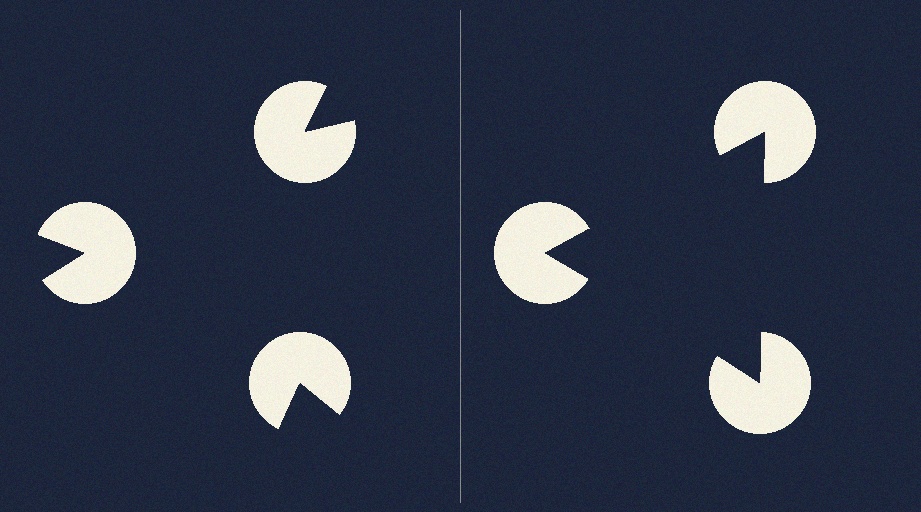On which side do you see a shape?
An illusory triangle appears on the right side. On the left side the wedge cuts are rotated, so no coherent shape forms.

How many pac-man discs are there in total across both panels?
6 — 3 on each side.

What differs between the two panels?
The pac-man discs are positioned identically on both sides; only the wedge orientations differ. On the right they align to a triangle; on the left they are misaligned.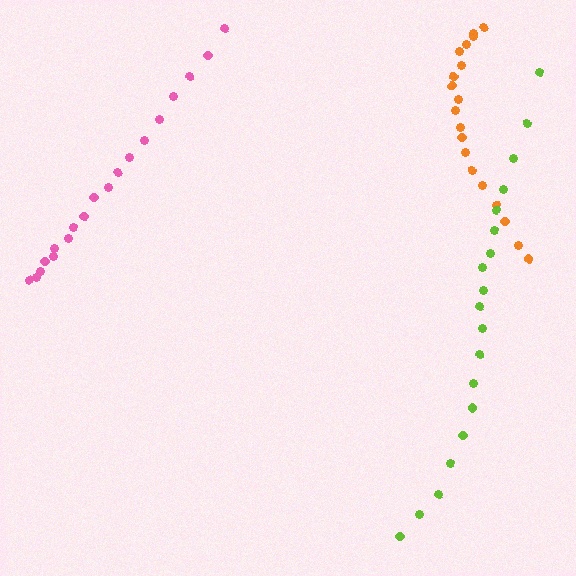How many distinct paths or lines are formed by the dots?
There are 3 distinct paths.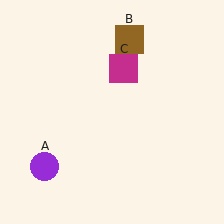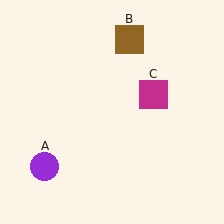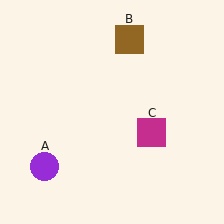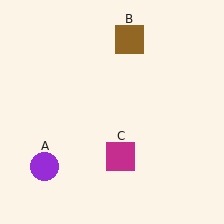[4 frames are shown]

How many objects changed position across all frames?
1 object changed position: magenta square (object C).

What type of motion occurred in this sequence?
The magenta square (object C) rotated clockwise around the center of the scene.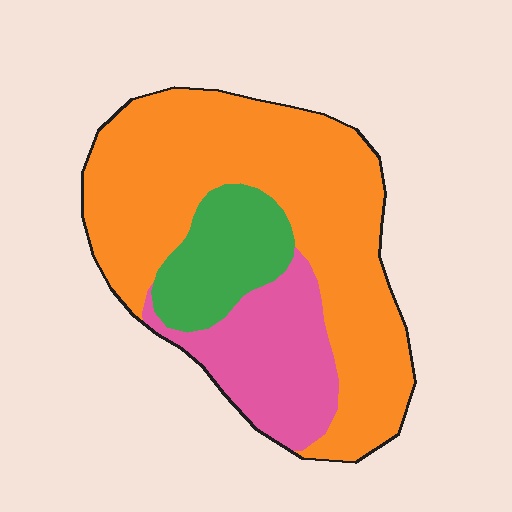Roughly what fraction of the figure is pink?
Pink takes up less than a quarter of the figure.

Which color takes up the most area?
Orange, at roughly 65%.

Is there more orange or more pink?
Orange.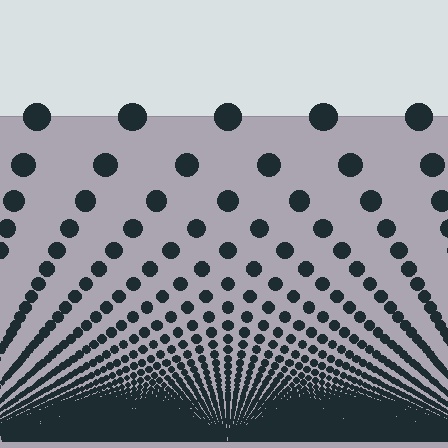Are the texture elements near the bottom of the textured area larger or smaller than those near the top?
Smaller. The gradient is inverted — elements near the bottom are smaller and denser.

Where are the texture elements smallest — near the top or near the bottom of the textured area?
Near the bottom.